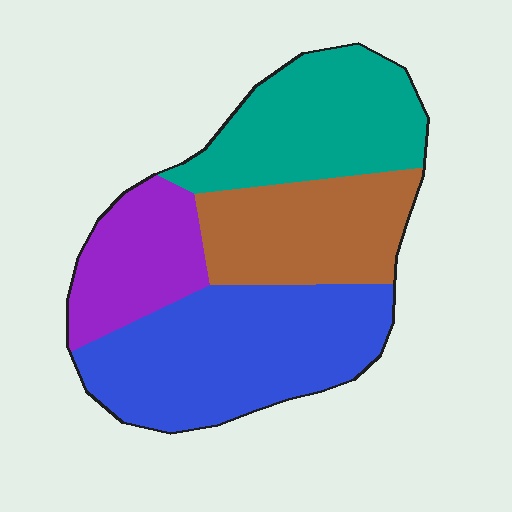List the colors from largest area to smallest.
From largest to smallest: blue, teal, brown, purple.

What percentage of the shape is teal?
Teal covers around 25% of the shape.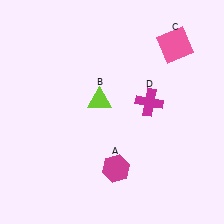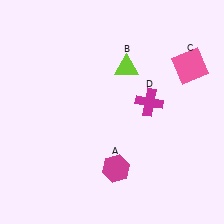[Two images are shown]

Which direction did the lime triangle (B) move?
The lime triangle (B) moved up.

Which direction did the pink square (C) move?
The pink square (C) moved down.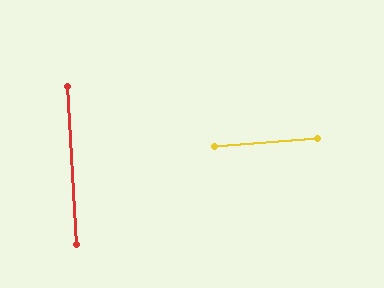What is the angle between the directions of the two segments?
Approximately 89 degrees.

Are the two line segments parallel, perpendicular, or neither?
Perpendicular — they meet at approximately 89°.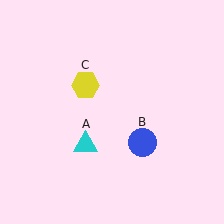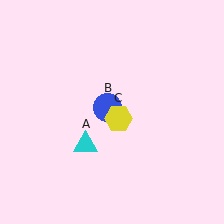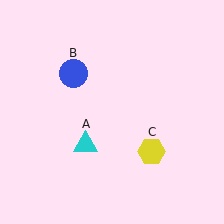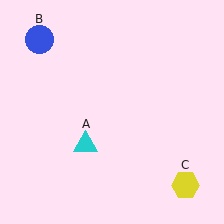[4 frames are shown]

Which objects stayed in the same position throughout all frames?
Cyan triangle (object A) remained stationary.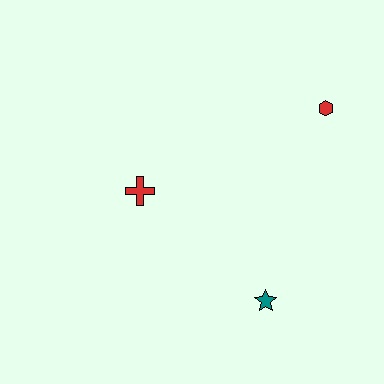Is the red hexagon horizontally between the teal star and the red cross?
No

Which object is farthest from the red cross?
The red hexagon is farthest from the red cross.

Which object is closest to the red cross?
The teal star is closest to the red cross.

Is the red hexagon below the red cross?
No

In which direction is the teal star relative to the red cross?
The teal star is to the right of the red cross.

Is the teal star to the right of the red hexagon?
No